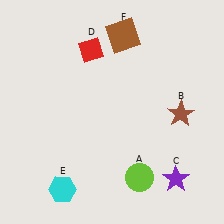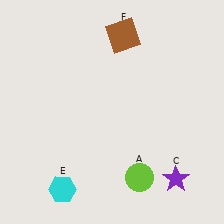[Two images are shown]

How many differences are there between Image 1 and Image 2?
There are 2 differences between the two images.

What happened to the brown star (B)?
The brown star (B) was removed in Image 2. It was in the bottom-right area of Image 1.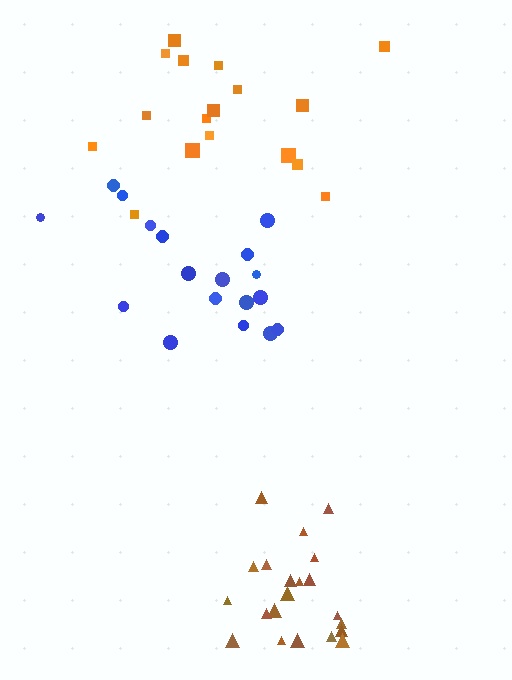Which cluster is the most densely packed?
Brown.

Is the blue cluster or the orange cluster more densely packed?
Blue.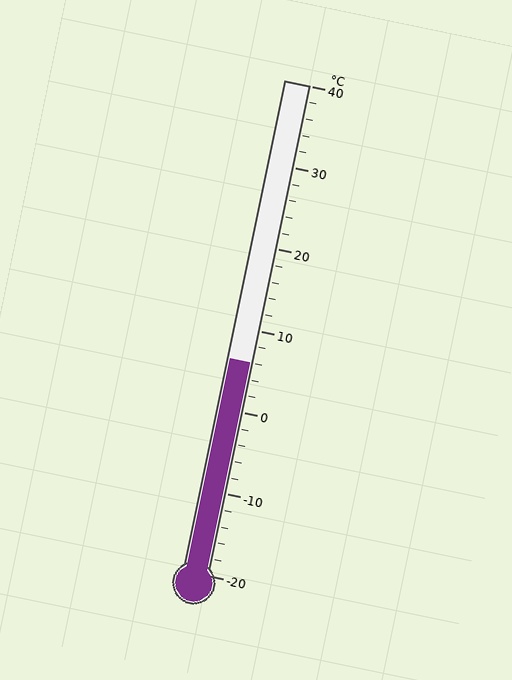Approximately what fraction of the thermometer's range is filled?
The thermometer is filled to approximately 45% of its range.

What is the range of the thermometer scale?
The thermometer scale ranges from -20°C to 40°C.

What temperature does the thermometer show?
The thermometer shows approximately 6°C.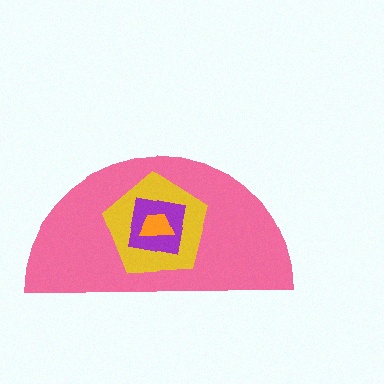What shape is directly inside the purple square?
The orange trapezoid.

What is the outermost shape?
The pink semicircle.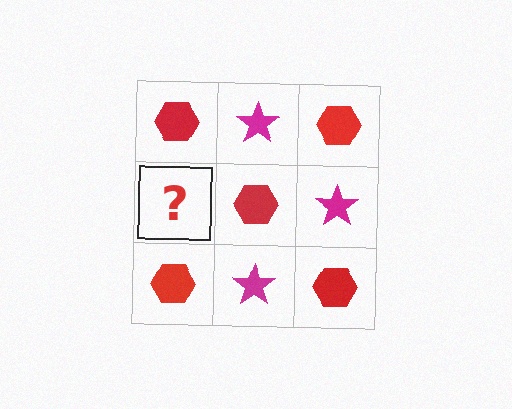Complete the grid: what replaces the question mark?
The question mark should be replaced with a magenta star.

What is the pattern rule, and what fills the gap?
The rule is that it alternates red hexagon and magenta star in a checkerboard pattern. The gap should be filled with a magenta star.